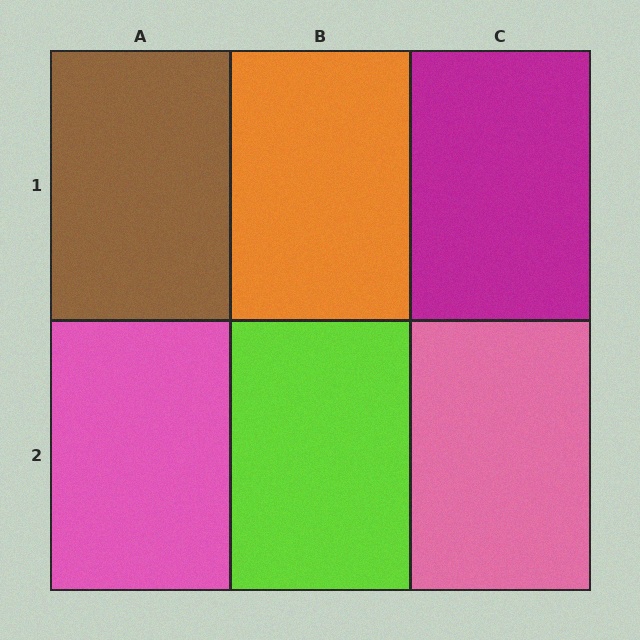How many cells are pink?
2 cells are pink.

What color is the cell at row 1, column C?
Magenta.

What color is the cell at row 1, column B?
Orange.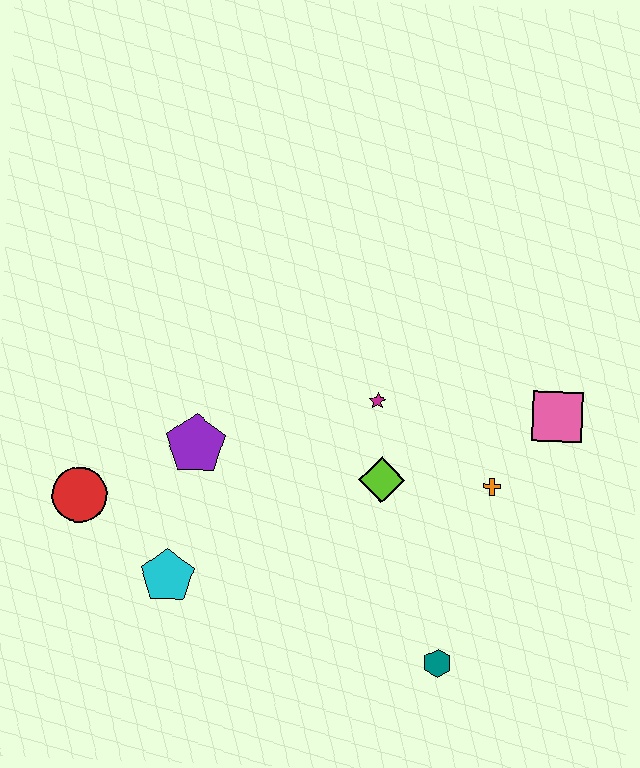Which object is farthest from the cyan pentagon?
The pink square is farthest from the cyan pentagon.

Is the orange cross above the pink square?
No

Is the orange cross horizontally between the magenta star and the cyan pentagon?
No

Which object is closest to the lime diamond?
The magenta star is closest to the lime diamond.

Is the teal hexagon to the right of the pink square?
No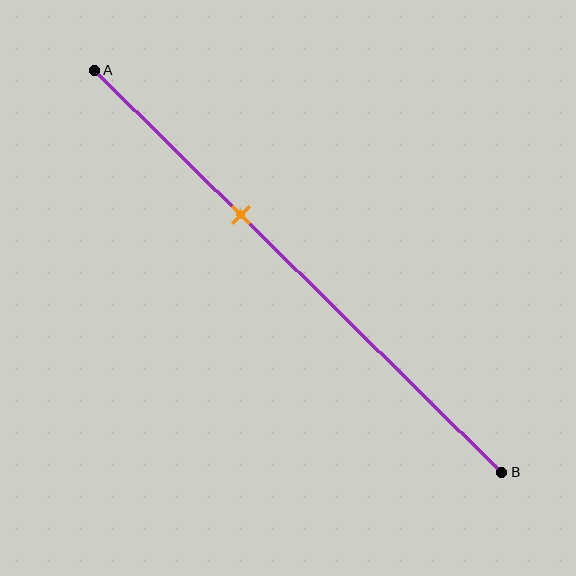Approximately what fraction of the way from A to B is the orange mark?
The orange mark is approximately 35% of the way from A to B.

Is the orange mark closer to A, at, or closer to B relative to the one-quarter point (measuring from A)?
The orange mark is closer to point B than the one-quarter point of segment AB.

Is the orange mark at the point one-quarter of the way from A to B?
No, the mark is at about 35% from A, not at the 25% one-quarter point.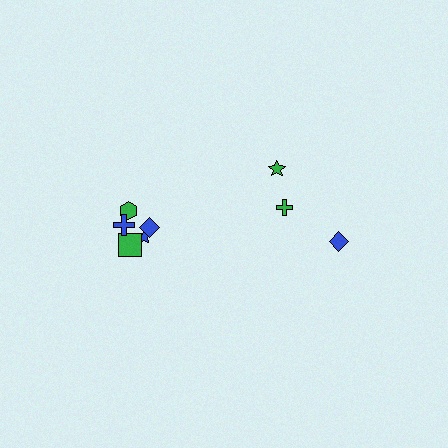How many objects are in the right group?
There are 3 objects.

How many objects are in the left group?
There are 5 objects.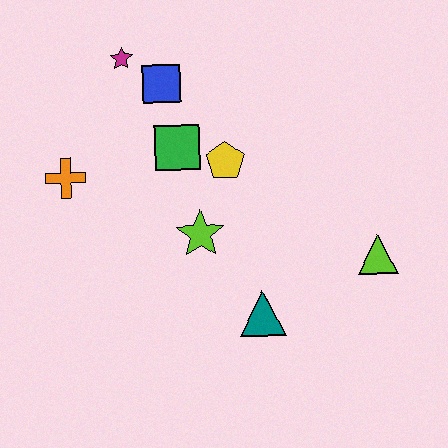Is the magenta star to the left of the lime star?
Yes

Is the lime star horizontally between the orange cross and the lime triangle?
Yes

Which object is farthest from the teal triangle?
The magenta star is farthest from the teal triangle.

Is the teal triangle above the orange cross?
No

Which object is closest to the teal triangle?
The lime star is closest to the teal triangle.